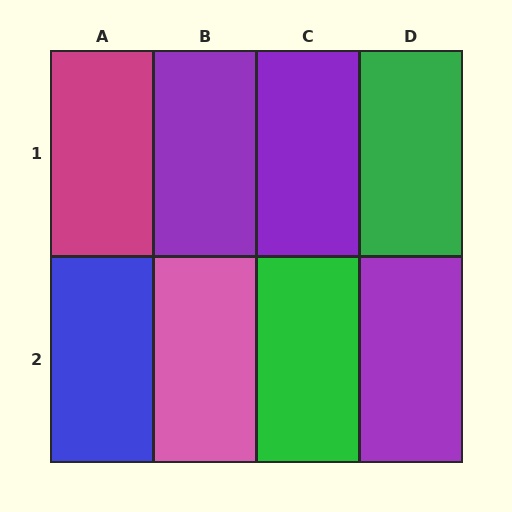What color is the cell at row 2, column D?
Purple.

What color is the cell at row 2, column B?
Pink.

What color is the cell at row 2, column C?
Green.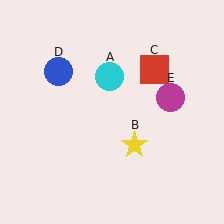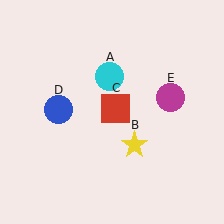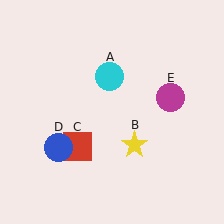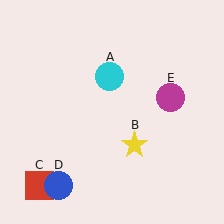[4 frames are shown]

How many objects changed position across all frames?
2 objects changed position: red square (object C), blue circle (object D).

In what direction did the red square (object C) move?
The red square (object C) moved down and to the left.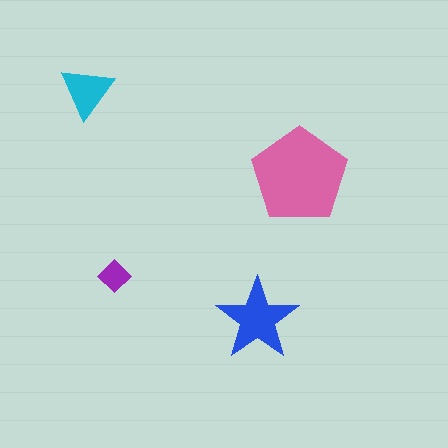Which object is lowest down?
The blue star is bottommost.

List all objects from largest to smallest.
The pink pentagon, the blue star, the cyan triangle, the purple diamond.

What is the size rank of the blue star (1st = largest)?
2nd.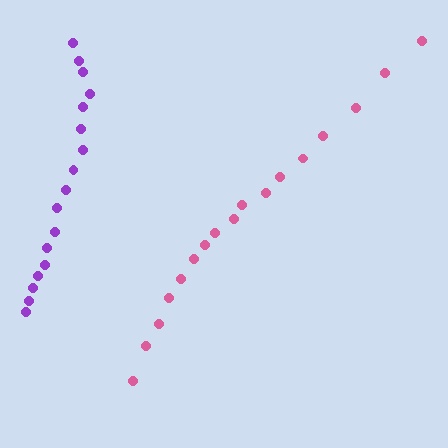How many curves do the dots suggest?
There are 2 distinct paths.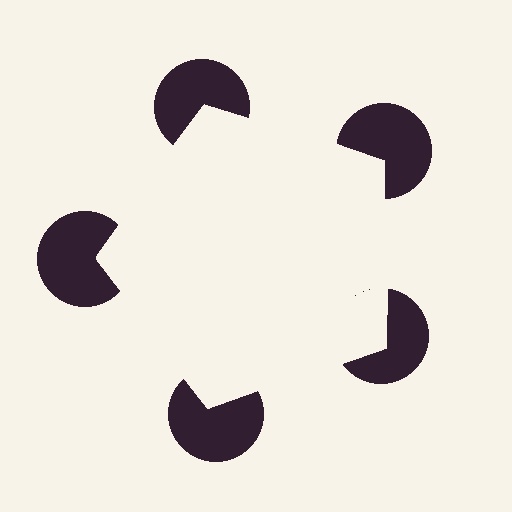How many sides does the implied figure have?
5 sides.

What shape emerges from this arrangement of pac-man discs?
An illusory pentagon — its edges are inferred from the aligned wedge cuts in the pac-man discs, not physically drawn.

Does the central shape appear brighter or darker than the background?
It typically appears slightly brighter than the background, even though no actual brightness change is drawn.